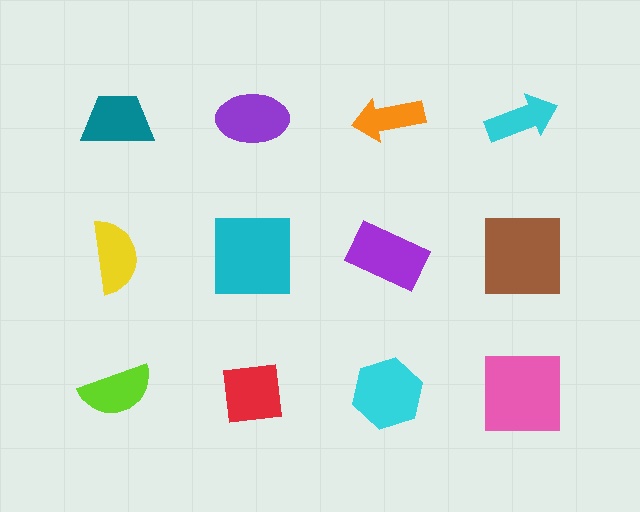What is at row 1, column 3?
An orange arrow.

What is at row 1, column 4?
A cyan arrow.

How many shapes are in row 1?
4 shapes.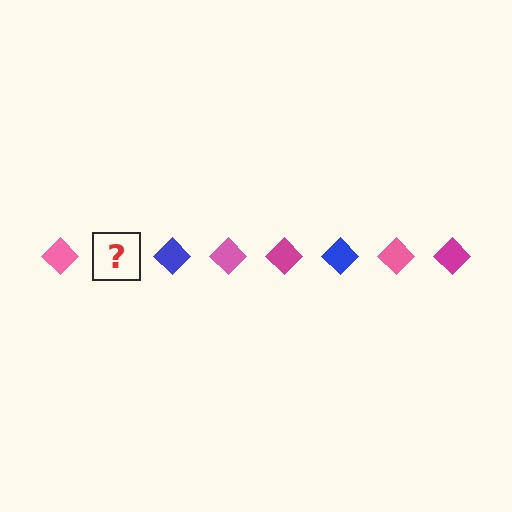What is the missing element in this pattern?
The missing element is a magenta diamond.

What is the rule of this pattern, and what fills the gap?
The rule is that the pattern cycles through pink, magenta, blue diamonds. The gap should be filled with a magenta diamond.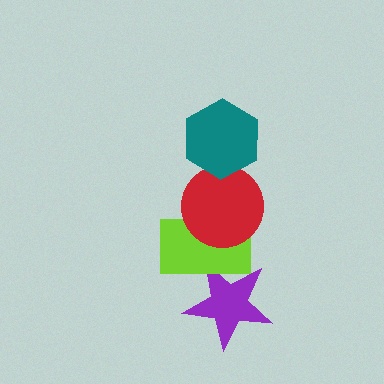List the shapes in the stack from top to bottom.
From top to bottom: the teal hexagon, the red circle, the lime rectangle, the purple star.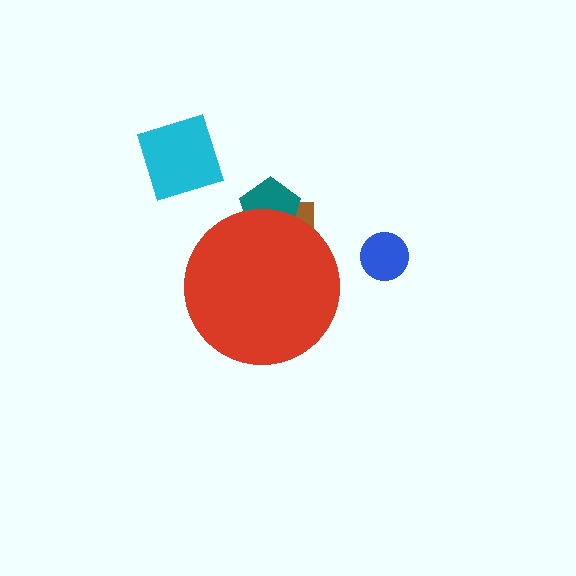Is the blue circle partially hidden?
No, the blue circle is fully visible.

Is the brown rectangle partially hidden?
Yes, the brown rectangle is partially hidden behind the red circle.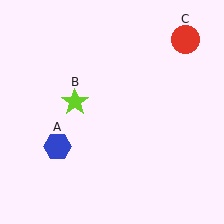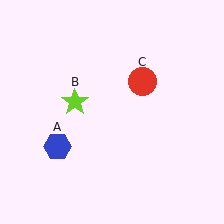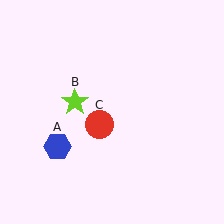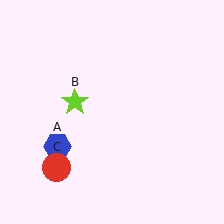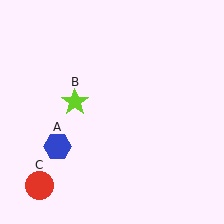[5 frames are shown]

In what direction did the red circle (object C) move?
The red circle (object C) moved down and to the left.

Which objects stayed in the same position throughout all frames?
Blue hexagon (object A) and lime star (object B) remained stationary.